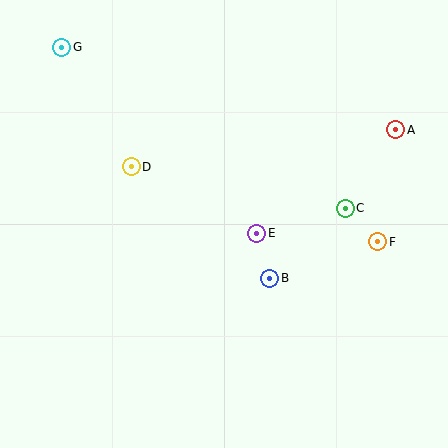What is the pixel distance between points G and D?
The distance between G and D is 138 pixels.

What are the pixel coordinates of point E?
Point E is at (257, 233).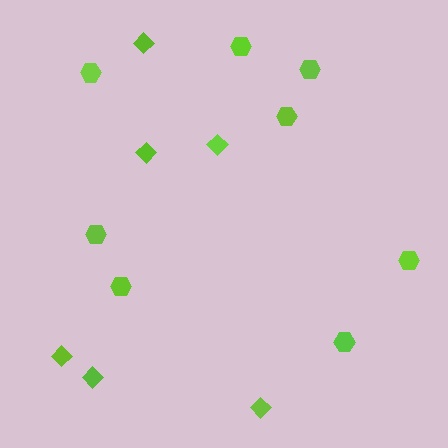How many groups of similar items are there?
There are 2 groups: one group of hexagons (8) and one group of diamonds (6).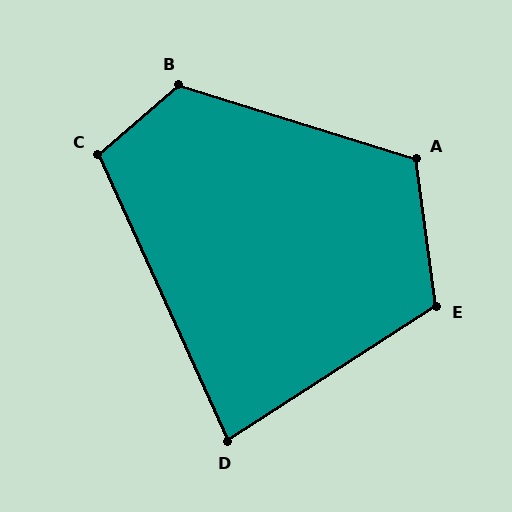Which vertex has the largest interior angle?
B, at approximately 122 degrees.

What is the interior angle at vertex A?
Approximately 115 degrees (obtuse).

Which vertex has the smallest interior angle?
D, at approximately 81 degrees.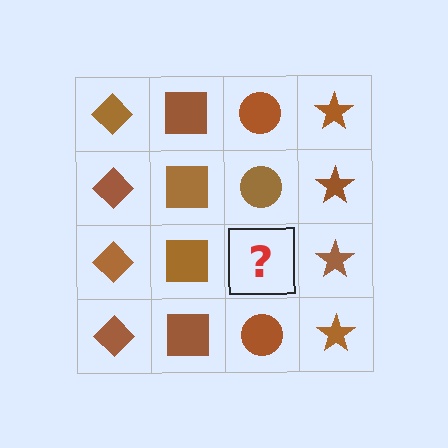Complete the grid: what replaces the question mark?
The question mark should be replaced with a brown circle.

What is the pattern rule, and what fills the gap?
The rule is that each column has a consistent shape. The gap should be filled with a brown circle.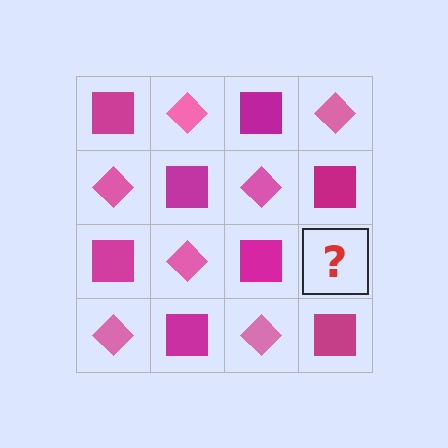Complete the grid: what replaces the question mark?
The question mark should be replaced with a pink diamond.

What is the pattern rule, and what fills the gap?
The rule is that it alternates magenta square and pink diamond in a checkerboard pattern. The gap should be filled with a pink diamond.